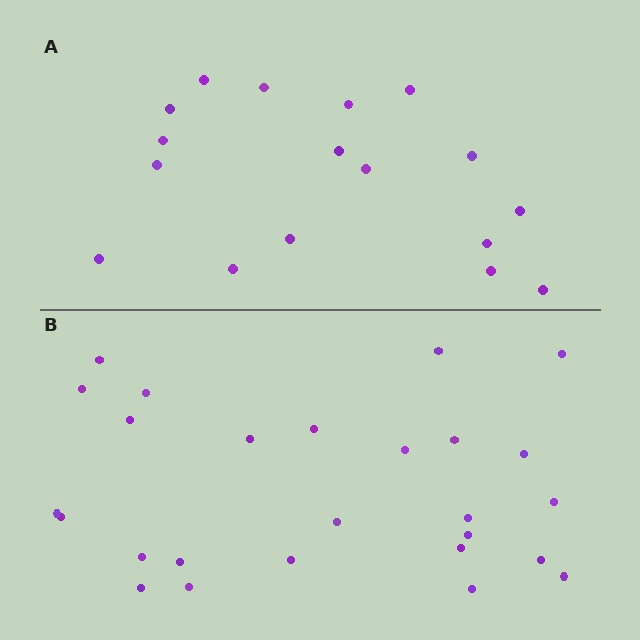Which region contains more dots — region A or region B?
Region B (the bottom region) has more dots.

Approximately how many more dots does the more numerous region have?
Region B has roughly 8 or so more dots than region A.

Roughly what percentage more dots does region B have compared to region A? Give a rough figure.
About 55% more.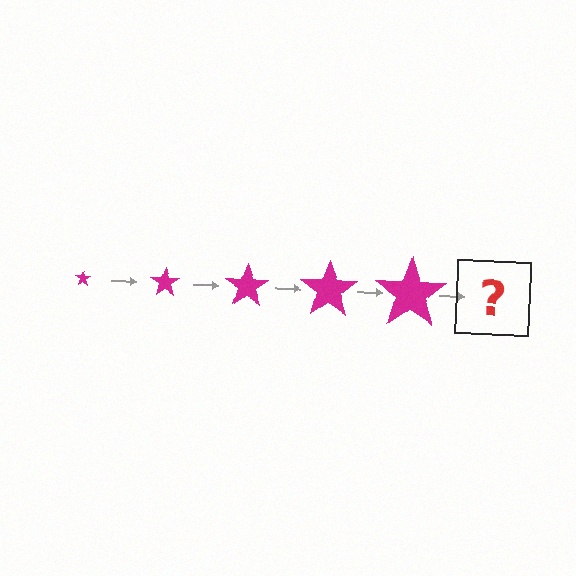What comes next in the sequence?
The next element should be a magenta star, larger than the previous one.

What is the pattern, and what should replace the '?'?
The pattern is that the star gets progressively larger each step. The '?' should be a magenta star, larger than the previous one.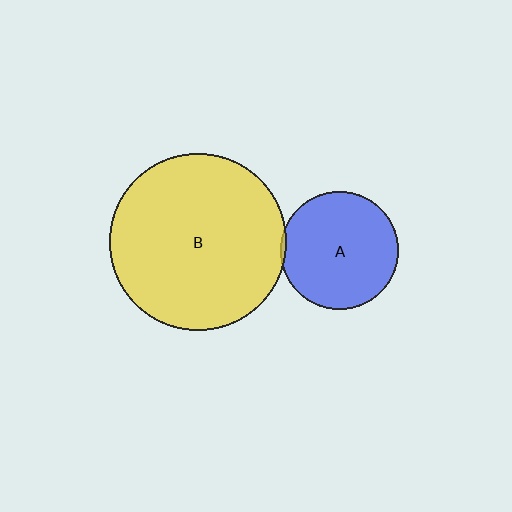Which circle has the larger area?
Circle B (yellow).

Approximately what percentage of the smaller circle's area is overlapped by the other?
Approximately 5%.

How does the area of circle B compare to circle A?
Approximately 2.2 times.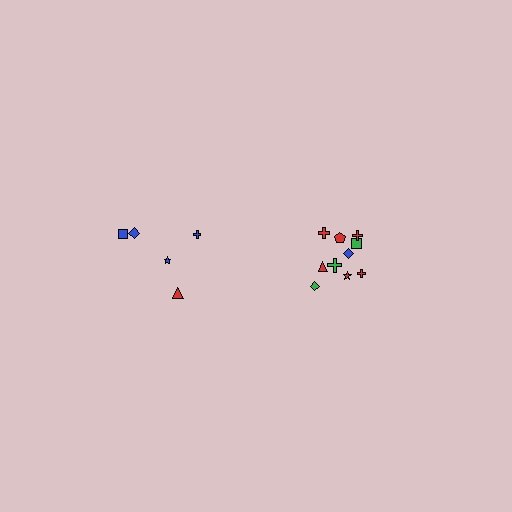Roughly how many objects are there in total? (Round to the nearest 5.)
Roughly 15 objects in total.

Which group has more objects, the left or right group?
The right group.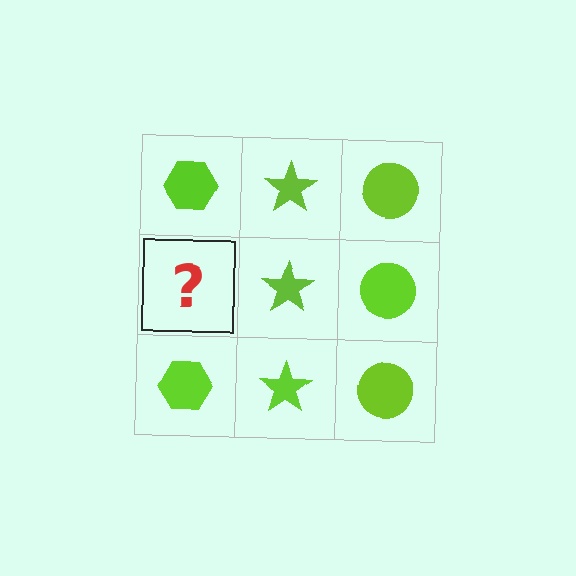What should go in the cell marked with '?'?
The missing cell should contain a lime hexagon.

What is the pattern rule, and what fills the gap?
The rule is that each column has a consistent shape. The gap should be filled with a lime hexagon.